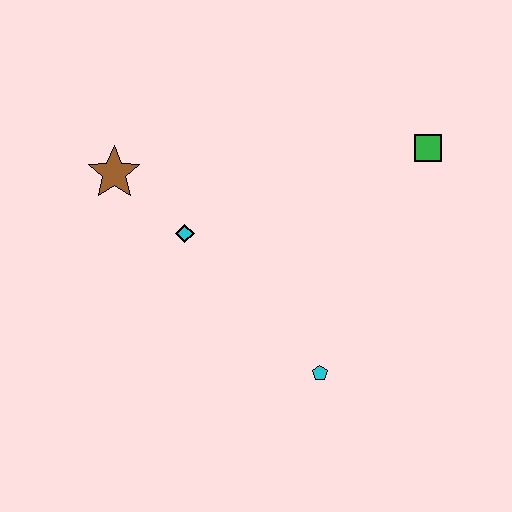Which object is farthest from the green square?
The brown star is farthest from the green square.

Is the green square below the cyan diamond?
No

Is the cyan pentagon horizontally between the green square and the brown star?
Yes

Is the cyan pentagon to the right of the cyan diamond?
Yes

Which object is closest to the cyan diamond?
The brown star is closest to the cyan diamond.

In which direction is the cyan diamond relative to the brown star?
The cyan diamond is to the right of the brown star.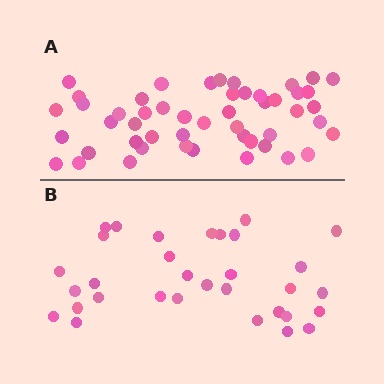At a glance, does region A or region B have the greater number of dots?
Region A (the top region) has more dots.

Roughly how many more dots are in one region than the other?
Region A has approximately 20 more dots than region B.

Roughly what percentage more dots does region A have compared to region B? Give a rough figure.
About 55% more.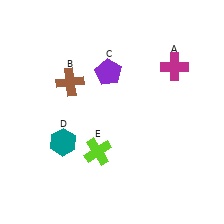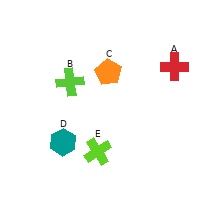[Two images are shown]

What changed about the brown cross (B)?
In Image 1, B is brown. In Image 2, it changed to lime.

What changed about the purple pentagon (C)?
In Image 1, C is purple. In Image 2, it changed to orange.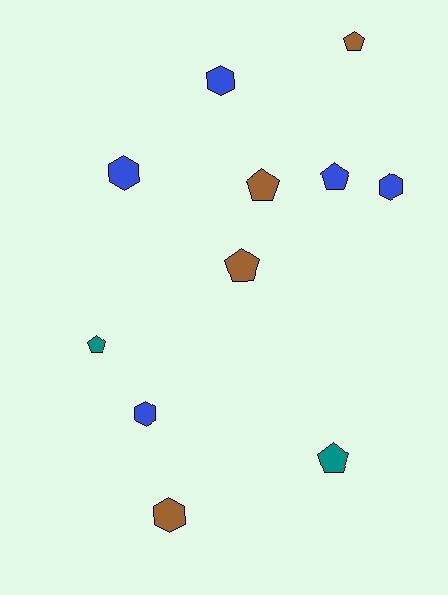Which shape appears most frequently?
Pentagon, with 6 objects.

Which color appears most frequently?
Blue, with 5 objects.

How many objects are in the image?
There are 11 objects.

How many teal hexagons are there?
There are no teal hexagons.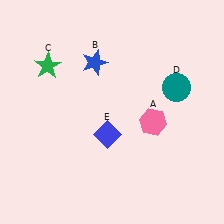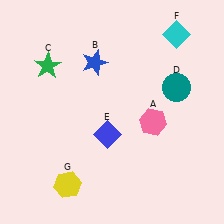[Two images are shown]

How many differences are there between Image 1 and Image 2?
There are 2 differences between the two images.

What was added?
A cyan diamond (F), a yellow hexagon (G) were added in Image 2.